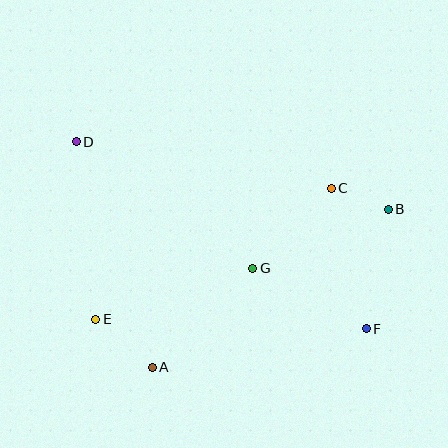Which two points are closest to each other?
Points B and C are closest to each other.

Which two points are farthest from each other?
Points D and F are farthest from each other.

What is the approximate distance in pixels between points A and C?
The distance between A and C is approximately 253 pixels.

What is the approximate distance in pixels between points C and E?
The distance between C and E is approximately 269 pixels.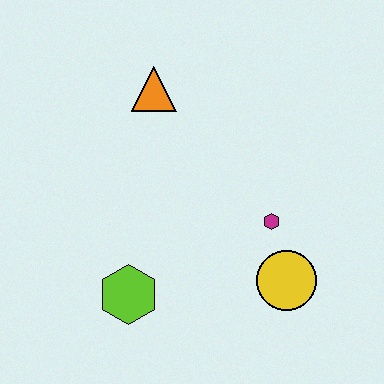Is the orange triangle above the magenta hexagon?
Yes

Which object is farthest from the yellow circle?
The orange triangle is farthest from the yellow circle.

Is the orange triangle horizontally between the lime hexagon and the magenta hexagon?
Yes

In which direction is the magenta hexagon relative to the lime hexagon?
The magenta hexagon is to the right of the lime hexagon.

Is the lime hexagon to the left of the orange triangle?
Yes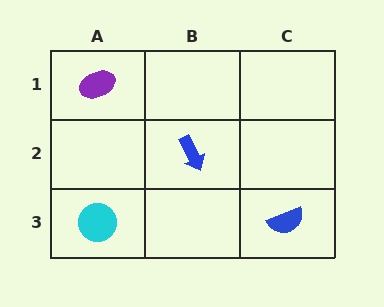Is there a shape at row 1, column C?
No, that cell is empty.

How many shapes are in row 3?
2 shapes.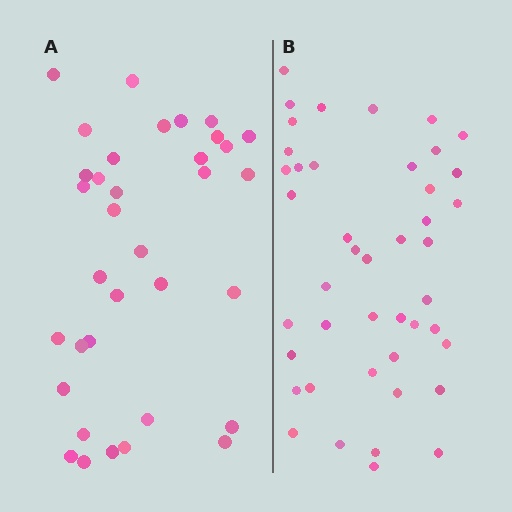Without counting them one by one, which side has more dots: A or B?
Region B (the right region) has more dots.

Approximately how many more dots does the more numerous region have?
Region B has roughly 8 or so more dots than region A.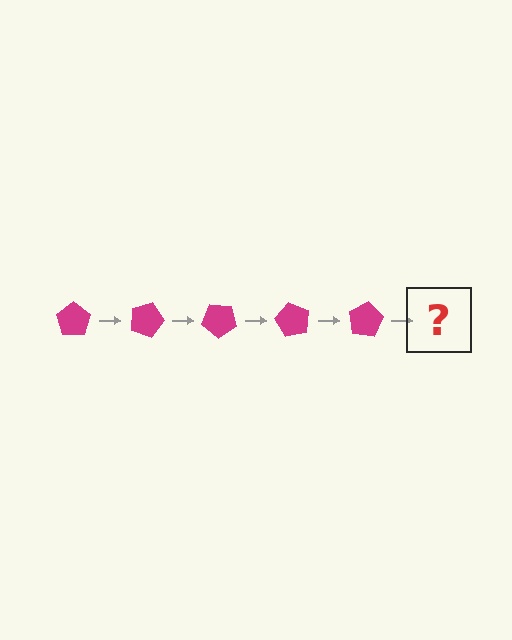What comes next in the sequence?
The next element should be a magenta pentagon rotated 100 degrees.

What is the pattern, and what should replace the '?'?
The pattern is that the pentagon rotates 20 degrees each step. The '?' should be a magenta pentagon rotated 100 degrees.